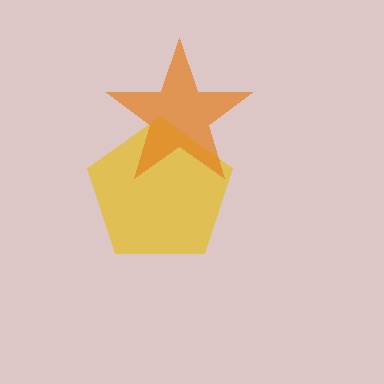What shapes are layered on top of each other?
The layered shapes are: a yellow pentagon, an orange star.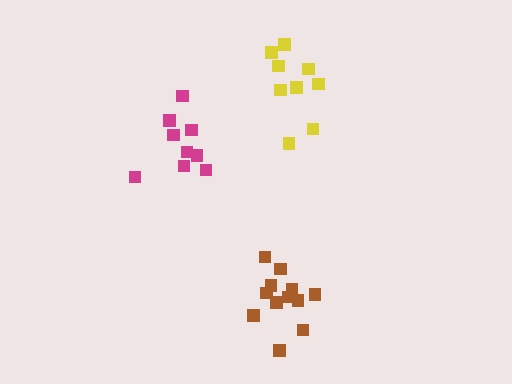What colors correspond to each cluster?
The clusters are colored: yellow, magenta, brown.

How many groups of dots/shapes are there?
There are 3 groups.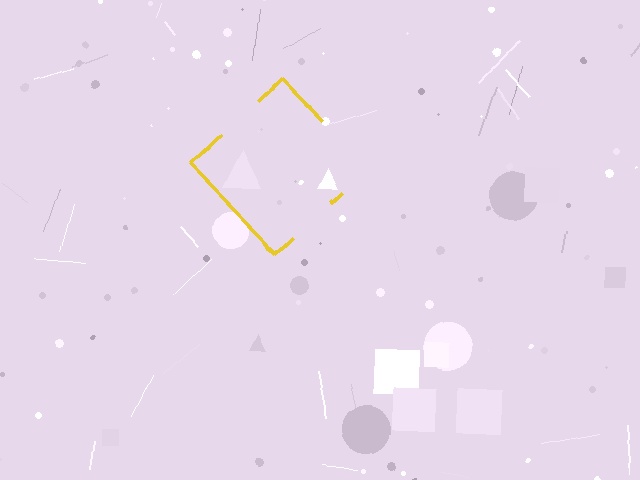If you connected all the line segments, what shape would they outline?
They would outline a diamond.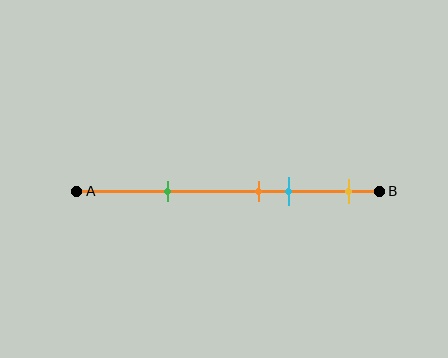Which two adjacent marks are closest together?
The orange and cyan marks are the closest adjacent pair.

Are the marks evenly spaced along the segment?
No, the marks are not evenly spaced.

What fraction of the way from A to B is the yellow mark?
The yellow mark is approximately 90% (0.9) of the way from A to B.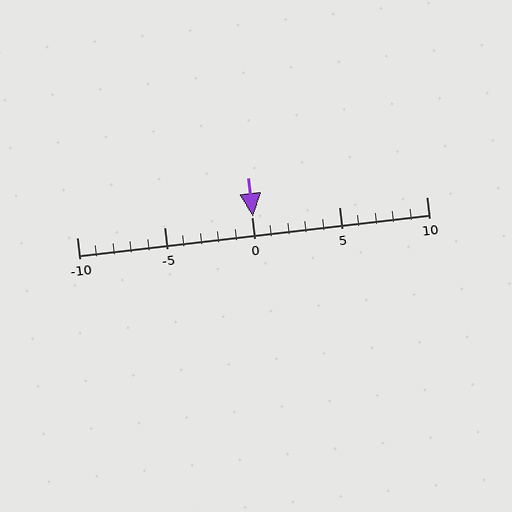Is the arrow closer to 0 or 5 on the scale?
The arrow is closer to 0.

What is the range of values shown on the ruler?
The ruler shows values from -10 to 10.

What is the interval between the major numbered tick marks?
The major tick marks are spaced 5 units apart.